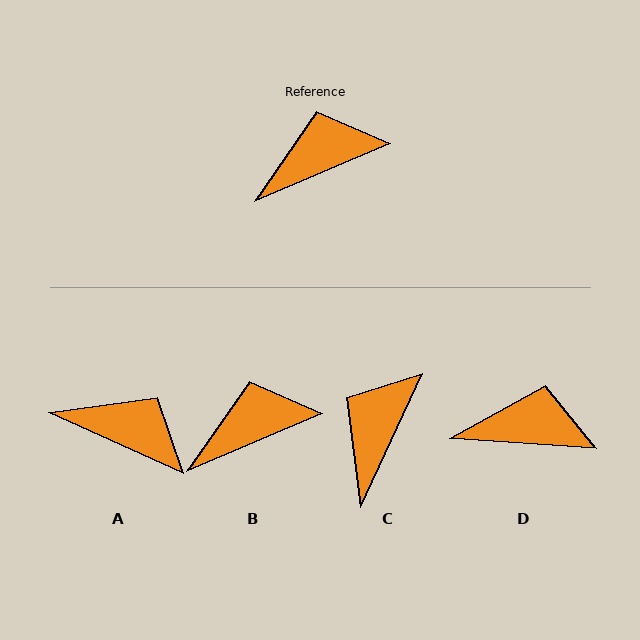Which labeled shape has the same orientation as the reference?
B.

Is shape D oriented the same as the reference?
No, it is off by about 27 degrees.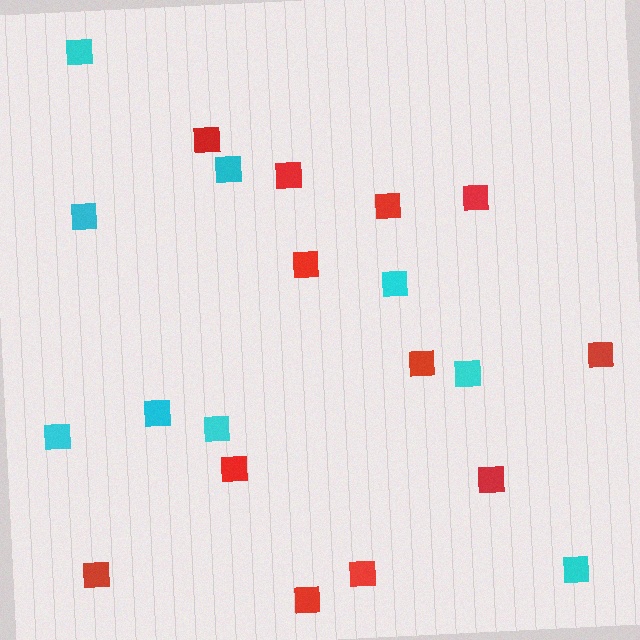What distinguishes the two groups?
There are 2 groups: one group of cyan squares (9) and one group of red squares (12).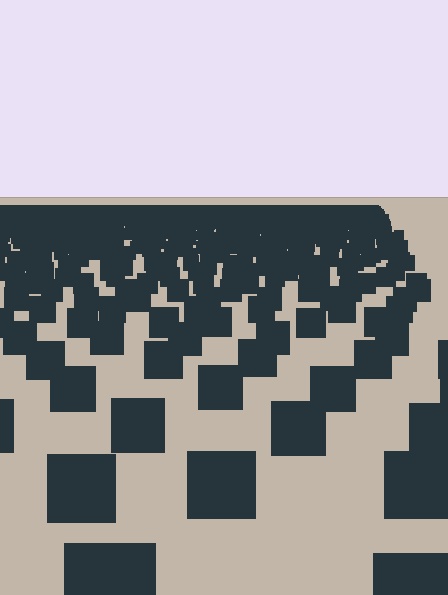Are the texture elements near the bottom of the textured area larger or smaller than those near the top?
Larger. Near the bottom, elements are closer to the viewer and appear at a bigger on-screen size.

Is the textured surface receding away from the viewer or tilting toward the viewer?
The surface is receding away from the viewer. Texture elements get smaller and denser toward the top.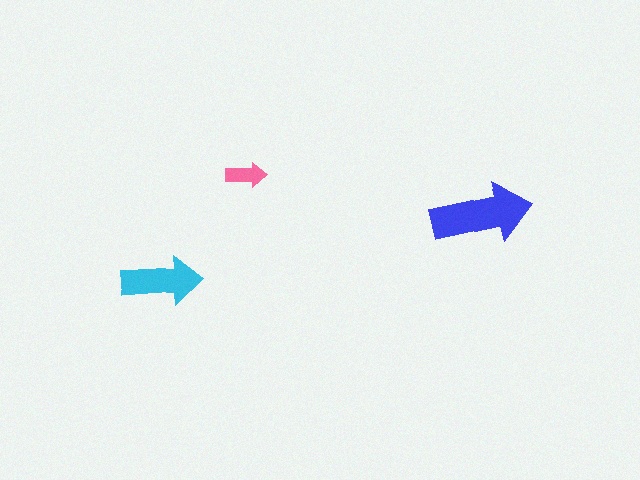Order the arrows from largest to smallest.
the blue one, the cyan one, the pink one.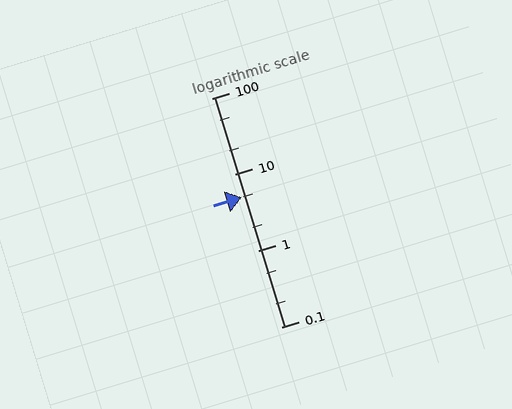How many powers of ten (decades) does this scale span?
The scale spans 3 decades, from 0.1 to 100.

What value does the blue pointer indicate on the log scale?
The pointer indicates approximately 5.